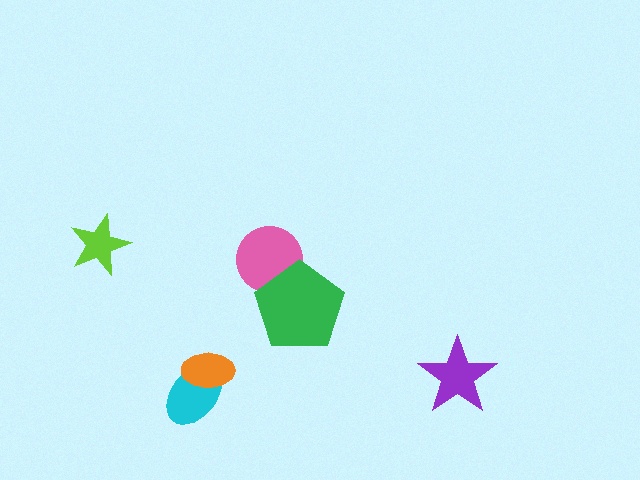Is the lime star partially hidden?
No, no other shape covers it.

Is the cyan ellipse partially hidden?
Yes, it is partially covered by another shape.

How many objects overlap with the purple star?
0 objects overlap with the purple star.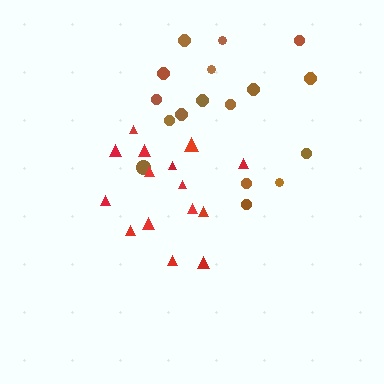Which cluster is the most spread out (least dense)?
Brown.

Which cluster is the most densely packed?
Red.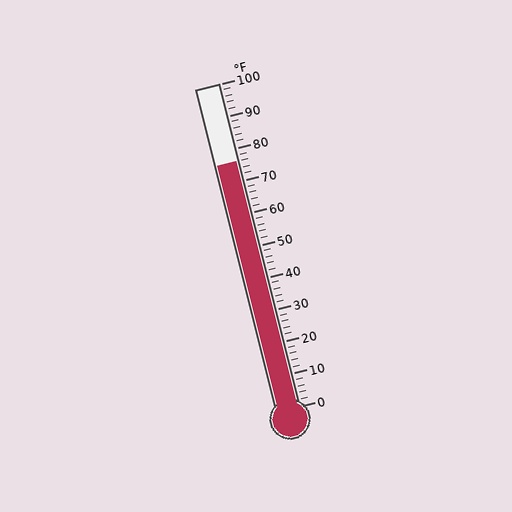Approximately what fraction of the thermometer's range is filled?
The thermometer is filled to approximately 75% of its range.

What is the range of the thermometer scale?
The thermometer scale ranges from 0°F to 100°F.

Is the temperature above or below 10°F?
The temperature is above 10°F.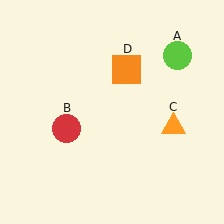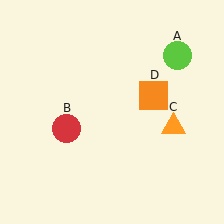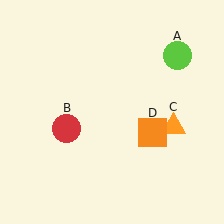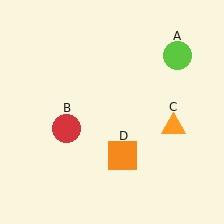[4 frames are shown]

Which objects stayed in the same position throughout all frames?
Lime circle (object A) and red circle (object B) and orange triangle (object C) remained stationary.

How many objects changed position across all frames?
1 object changed position: orange square (object D).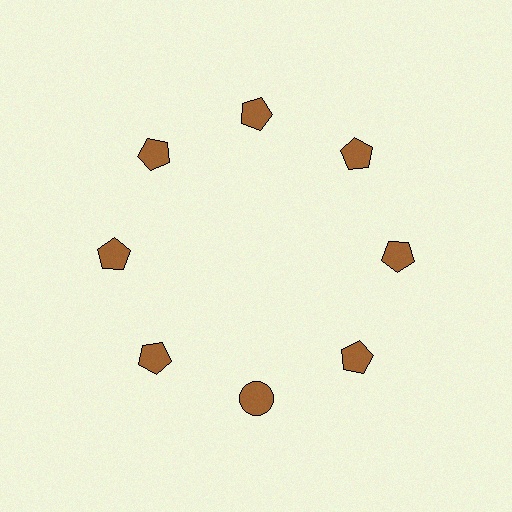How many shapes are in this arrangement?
There are 8 shapes arranged in a ring pattern.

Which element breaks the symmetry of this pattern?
The brown circle at roughly the 6 o'clock position breaks the symmetry. All other shapes are brown pentagons.